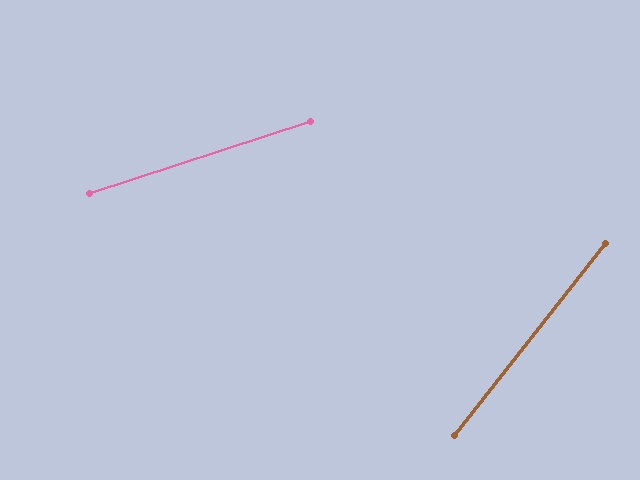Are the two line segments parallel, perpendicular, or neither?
Neither parallel nor perpendicular — they differ by about 34°.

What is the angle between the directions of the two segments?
Approximately 34 degrees.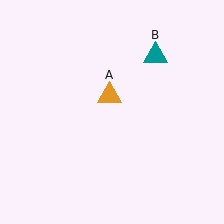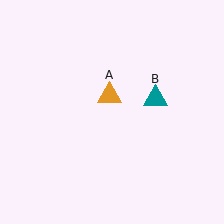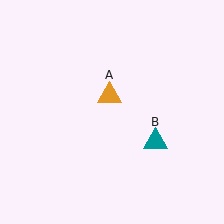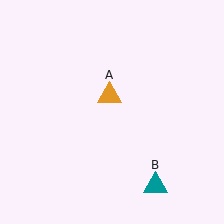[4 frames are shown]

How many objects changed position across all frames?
1 object changed position: teal triangle (object B).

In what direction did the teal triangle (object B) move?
The teal triangle (object B) moved down.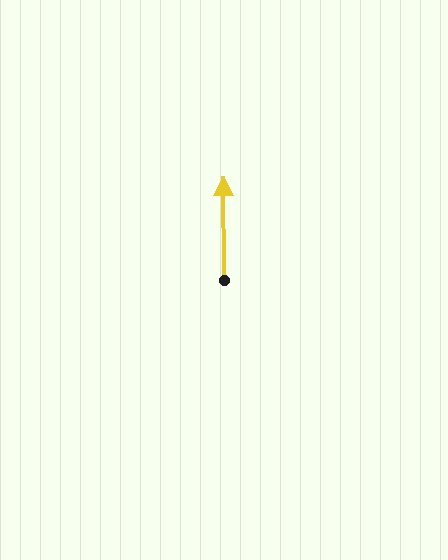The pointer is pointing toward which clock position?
Roughly 12 o'clock.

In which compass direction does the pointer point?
North.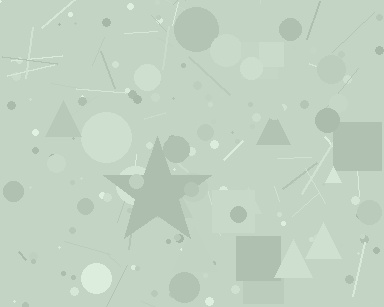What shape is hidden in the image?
A star is hidden in the image.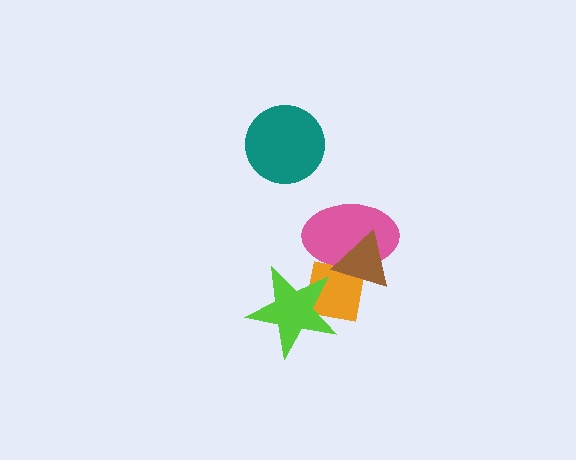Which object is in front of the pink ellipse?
The brown triangle is in front of the pink ellipse.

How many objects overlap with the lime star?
1 object overlaps with the lime star.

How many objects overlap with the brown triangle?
2 objects overlap with the brown triangle.